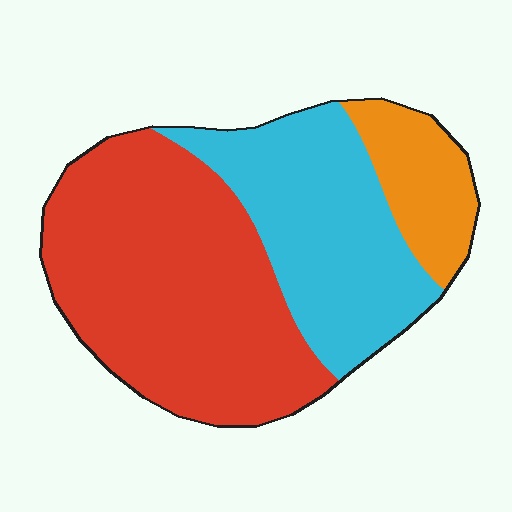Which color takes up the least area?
Orange, at roughly 15%.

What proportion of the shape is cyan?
Cyan covers 34% of the shape.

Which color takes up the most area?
Red, at roughly 55%.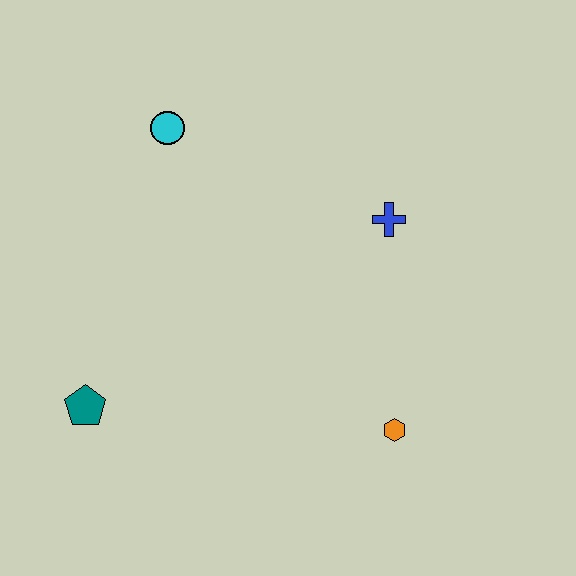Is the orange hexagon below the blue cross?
Yes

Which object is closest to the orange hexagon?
The blue cross is closest to the orange hexagon.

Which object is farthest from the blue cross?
The teal pentagon is farthest from the blue cross.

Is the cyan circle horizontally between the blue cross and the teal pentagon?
Yes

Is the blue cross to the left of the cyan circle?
No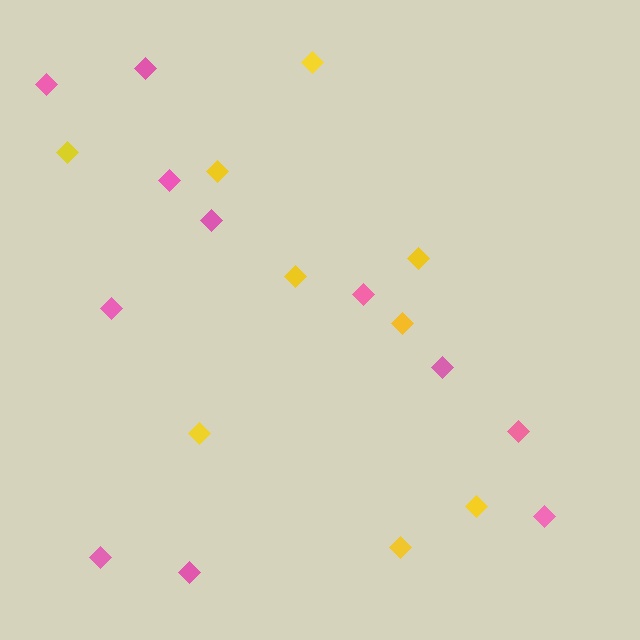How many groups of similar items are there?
There are 2 groups: one group of yellow diamonds (9) and one group of pink diamonds (11).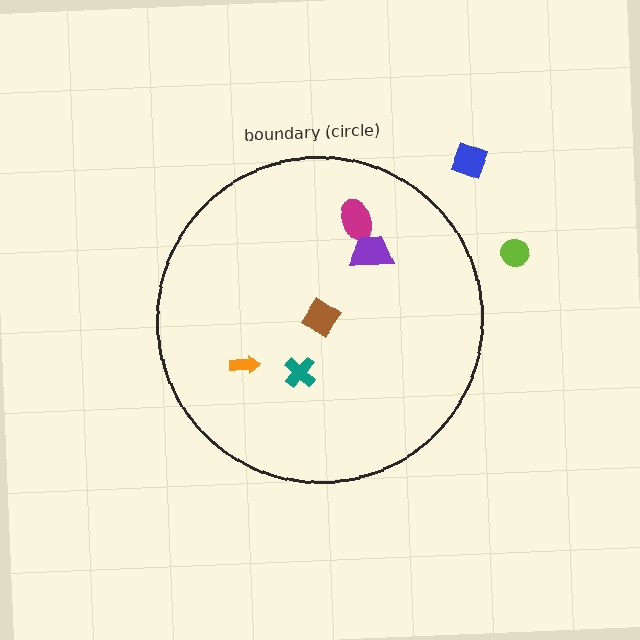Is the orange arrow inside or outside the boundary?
Inside.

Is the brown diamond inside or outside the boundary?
Inside.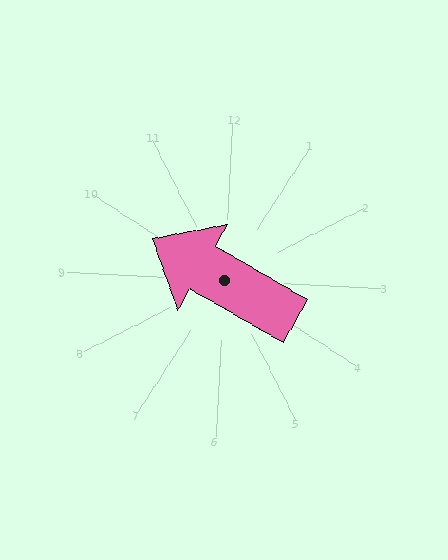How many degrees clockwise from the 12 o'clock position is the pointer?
Approximately 297 degrees.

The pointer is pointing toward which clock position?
Roughly 10 o'clock.